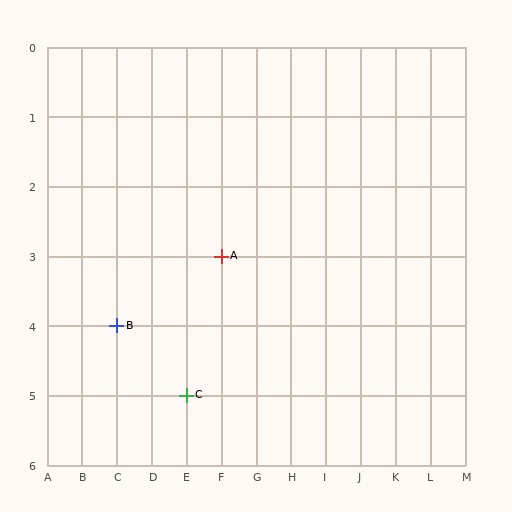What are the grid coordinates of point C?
Point C is at grid coordinates (E, 5).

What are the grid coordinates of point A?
Point A is at grid coordinates (F, 3).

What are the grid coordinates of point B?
Point B is at grid coordinates (C, 4).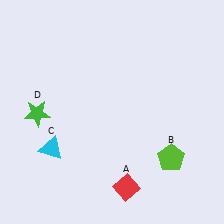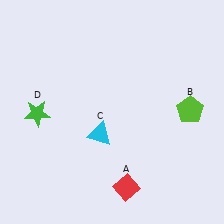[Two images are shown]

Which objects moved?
The objects that moved are: the lime pentagon (B), the cyan triangle (C).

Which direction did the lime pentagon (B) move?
The lime pentagon (B) moved up.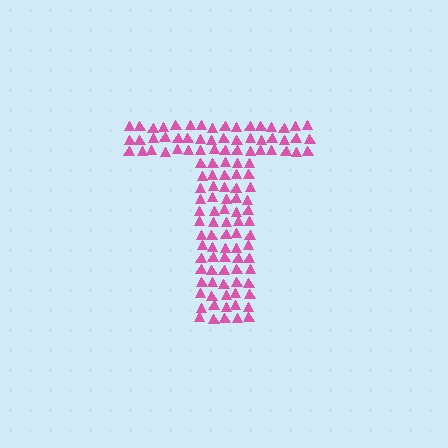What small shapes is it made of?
It is made of small triangles.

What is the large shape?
The large shape is the letter T.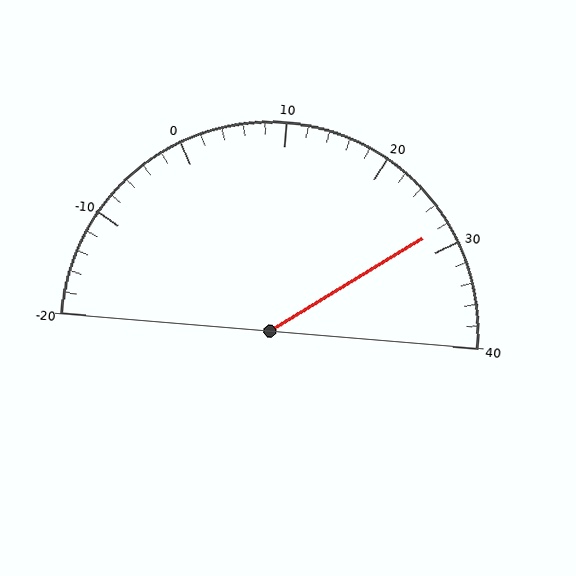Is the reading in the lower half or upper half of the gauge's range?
The reading is in the upper half of the range (-20 to 40).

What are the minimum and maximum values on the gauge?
The gauge ranges from -20 to 40.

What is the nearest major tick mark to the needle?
The nearest major tick mark is 30.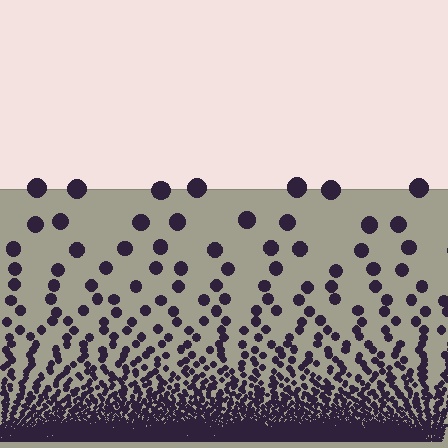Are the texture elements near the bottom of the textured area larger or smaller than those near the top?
Smaller. The gradient is inverted — elements near the bottom are smaller and denser.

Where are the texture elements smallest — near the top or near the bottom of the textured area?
Near the bottom.